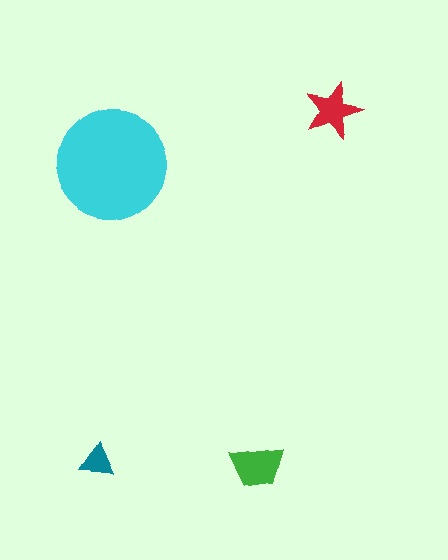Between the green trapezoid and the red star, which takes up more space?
The green trapezoid.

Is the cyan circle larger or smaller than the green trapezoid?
Larger.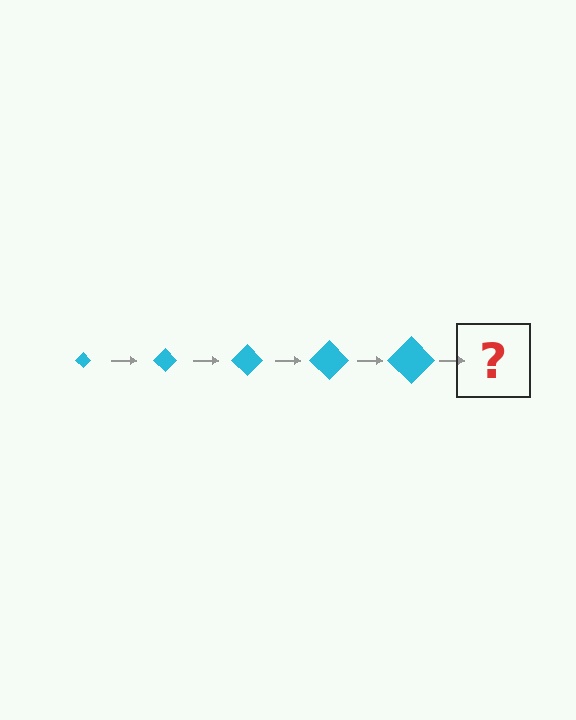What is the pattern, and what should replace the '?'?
The pattern is that the diamond gets progressively larger each step. The '?' should be a cyan diamond, larger than the previous one.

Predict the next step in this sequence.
The next step is a cyan diamond, larger than the previous one.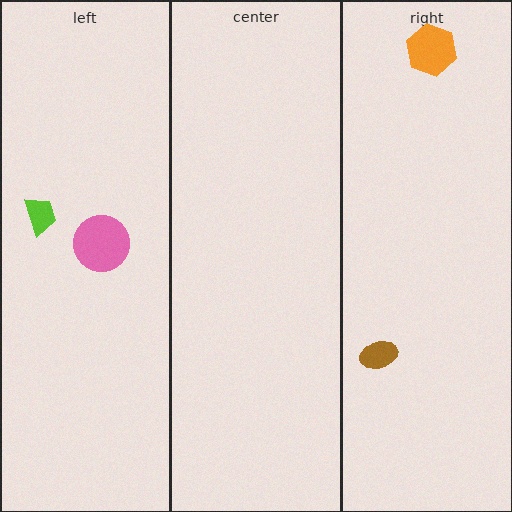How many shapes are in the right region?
2.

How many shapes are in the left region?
2.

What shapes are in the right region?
The orange hexagon, the brown ellipse.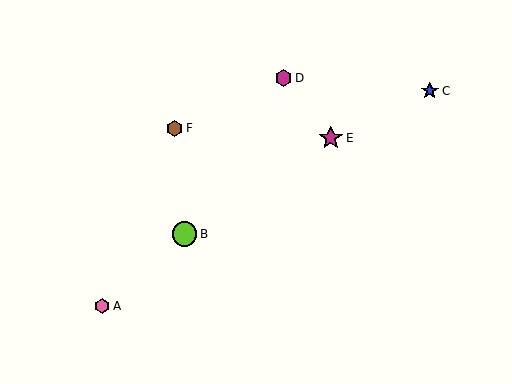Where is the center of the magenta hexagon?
The center of the magenta hexagon is at (283, 78).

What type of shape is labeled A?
Shape A is a pink hexagon.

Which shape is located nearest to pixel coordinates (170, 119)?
The brown hexagon (labeled F) at (175, 128) is nearest to that location.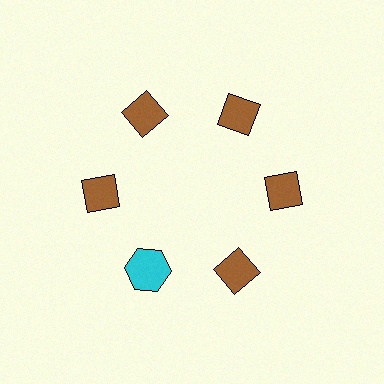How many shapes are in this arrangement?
There are 6 shapes arranged in a ring pattern.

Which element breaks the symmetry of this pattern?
The cyan hexagon at roughly the 7 o'clock position breaks the symmetry. All other shapes are brown diamonds.